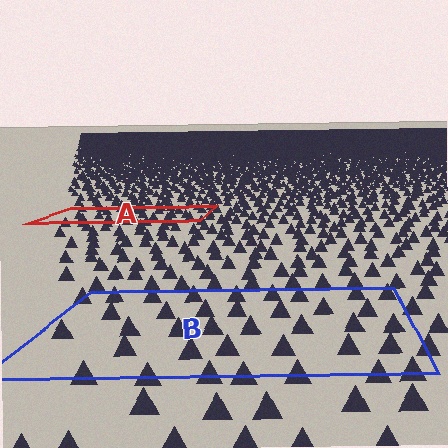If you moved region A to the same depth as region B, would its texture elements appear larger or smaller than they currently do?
They would appear larger. At a closer depth, the same texture elements are projected at a bigger on-screen size.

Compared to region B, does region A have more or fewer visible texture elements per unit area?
Region A has more texture elements per unit area — they are packed more densely because it is farther away.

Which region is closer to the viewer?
Region B is closer. The texture elements there are larger and more spread out.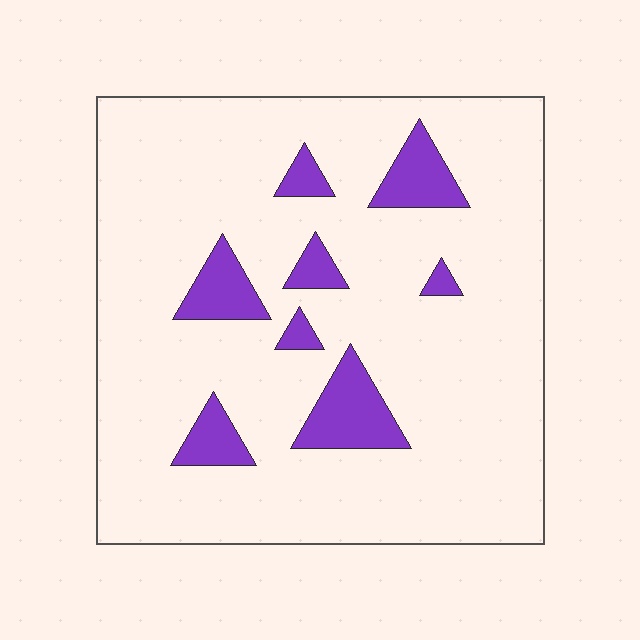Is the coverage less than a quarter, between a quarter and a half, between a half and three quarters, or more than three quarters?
Less than a quarter.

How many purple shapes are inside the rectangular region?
8.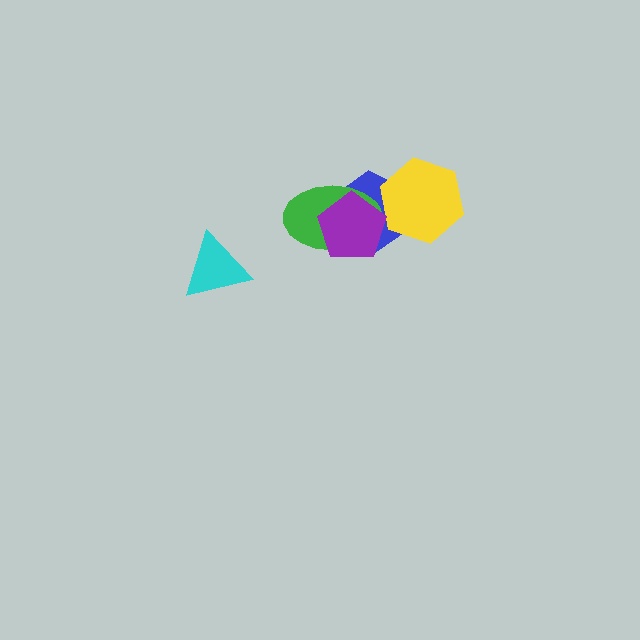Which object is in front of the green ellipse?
The purple pentagon is in front of the green ellipse.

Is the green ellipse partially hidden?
Yes, it is partially covered by another shape.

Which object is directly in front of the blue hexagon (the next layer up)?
The yellow hexagon is directly in front of the blue hexagon.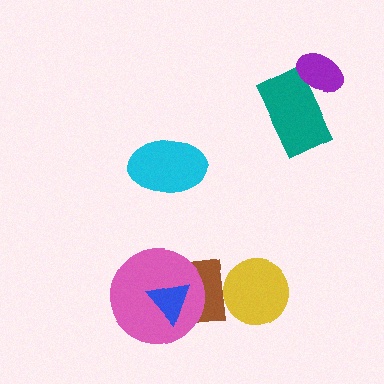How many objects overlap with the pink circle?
2 objects overlap with the pink circle.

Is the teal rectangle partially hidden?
Yes, it is partially covered by another shape.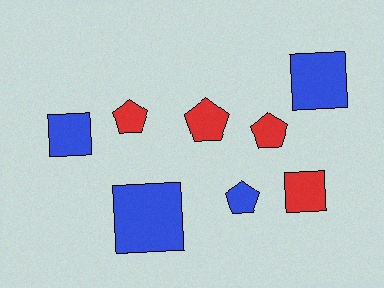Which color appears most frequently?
Blue, with 4 objects.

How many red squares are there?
There is 1 red square.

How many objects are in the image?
There are 8 objects.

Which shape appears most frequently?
Square, with 4 objects.